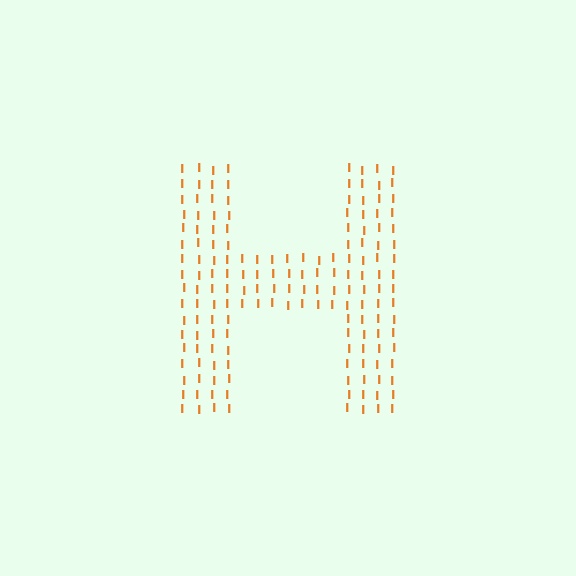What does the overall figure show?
The overall figure shows the letter H.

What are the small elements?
The small elements are letter I's.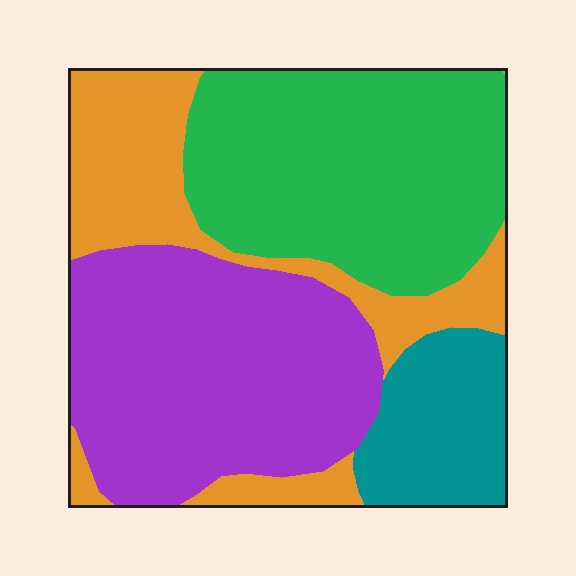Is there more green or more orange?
Green.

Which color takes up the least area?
Teal, at roughly 10%.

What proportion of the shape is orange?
Orange covers 21% of the shape.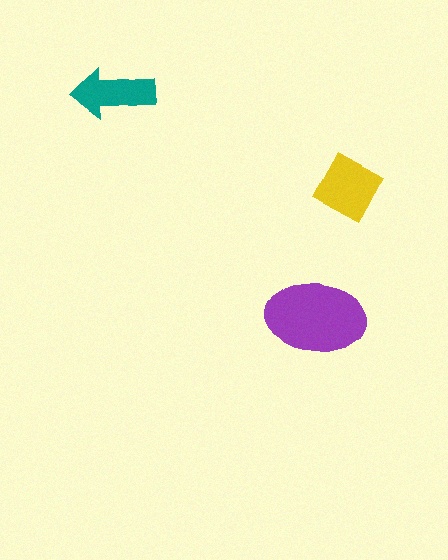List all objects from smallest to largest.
The teal arrow, the yellow diamond, the purple ellipse.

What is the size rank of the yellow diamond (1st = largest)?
2nd.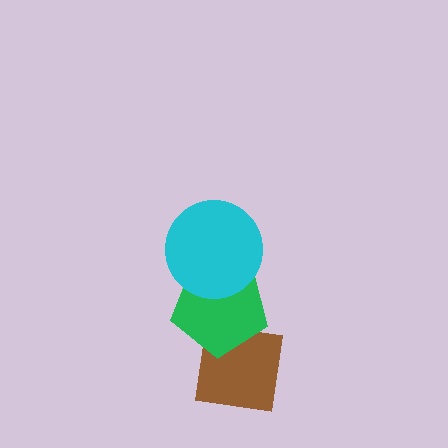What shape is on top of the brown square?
The green pentagon is on top of the brown square.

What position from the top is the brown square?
The brown square is 3rd from the top.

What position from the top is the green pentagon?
The green pentagon is 2nd from the top.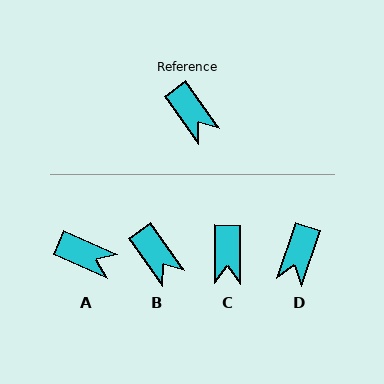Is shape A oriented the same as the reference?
No, it is off by about 31 degrees.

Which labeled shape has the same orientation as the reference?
B.